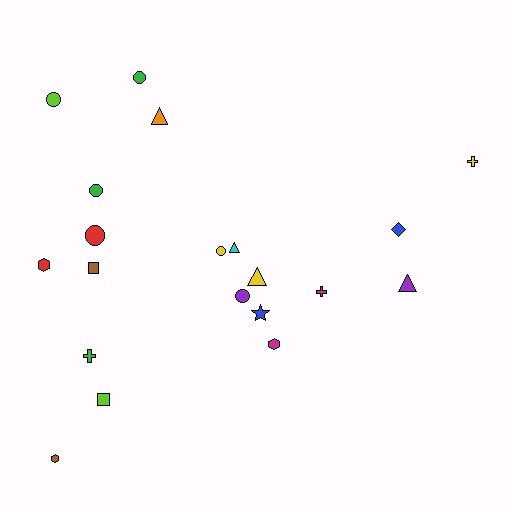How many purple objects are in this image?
There are 2 purple objects.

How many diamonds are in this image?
There is 1 diamond.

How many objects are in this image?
There are 20 objects.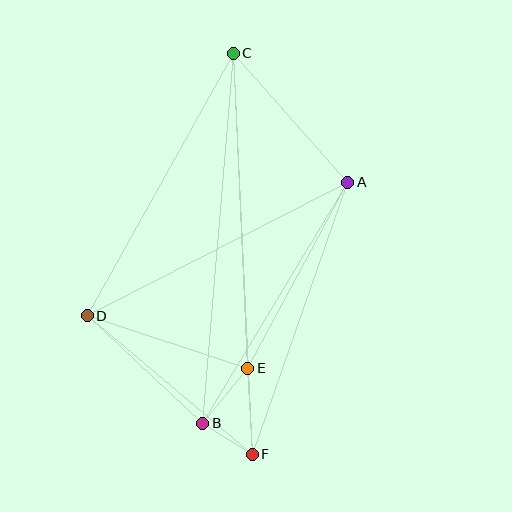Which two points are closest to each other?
Points B and F are closest to each other.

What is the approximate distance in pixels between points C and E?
The distance between C and E is approximately 316 pixels.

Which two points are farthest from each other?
Points C and F are farthest from each other.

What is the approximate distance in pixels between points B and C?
The distance between B and C is approximately 372 pixels.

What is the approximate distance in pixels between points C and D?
The distance between C and D is approximately 301 pixels.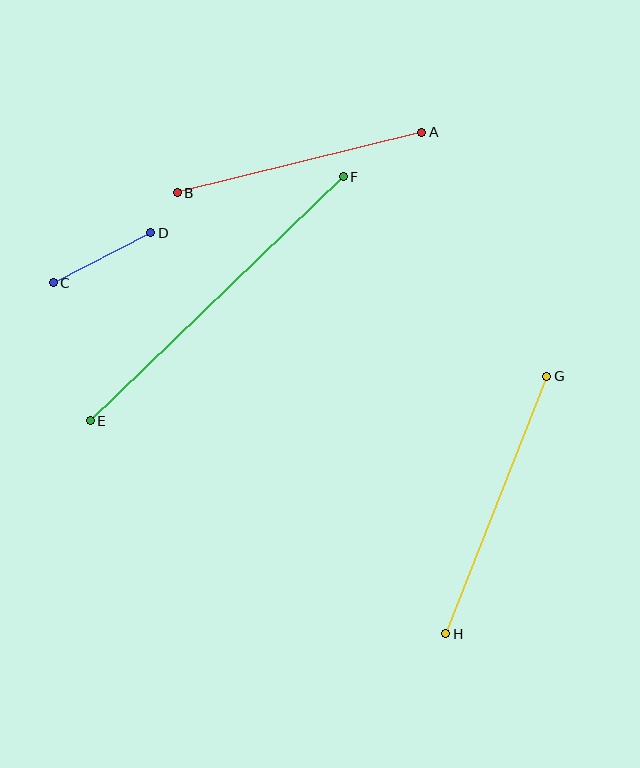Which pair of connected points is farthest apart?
Points E and F are farthest apart.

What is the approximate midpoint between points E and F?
The midpoint is at approximately (217, 299) pixels.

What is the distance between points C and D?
The distance is approximately 109 pixels.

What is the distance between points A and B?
The distance is approximately 252 pixels.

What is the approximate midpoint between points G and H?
The midpoint is at approximately (496, 505) pixels.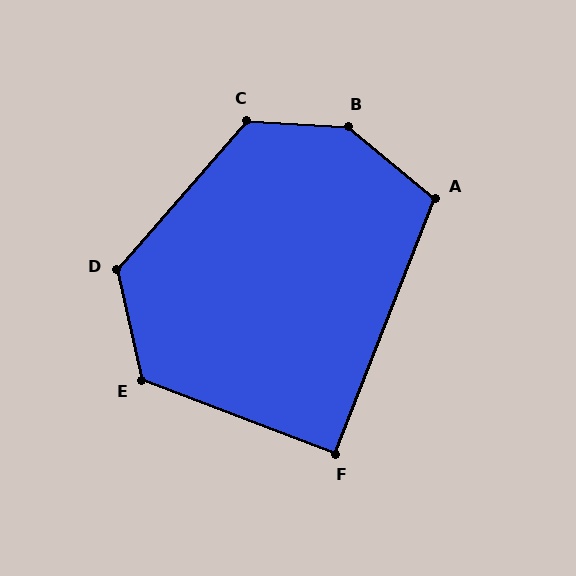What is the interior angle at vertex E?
Approximately 124 degrees (obtuse).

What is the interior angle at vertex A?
Approximately 108 degrees (obtuse).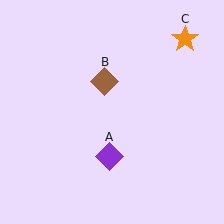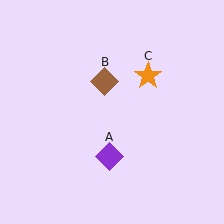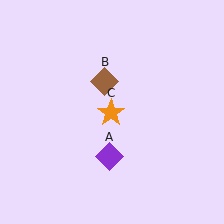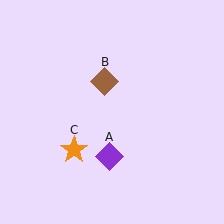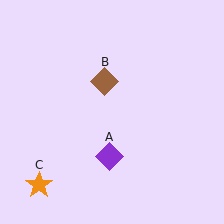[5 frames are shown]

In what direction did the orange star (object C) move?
The orange star (object C) moved down and to the left.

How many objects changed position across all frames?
1 object changed position: orange star (object C).